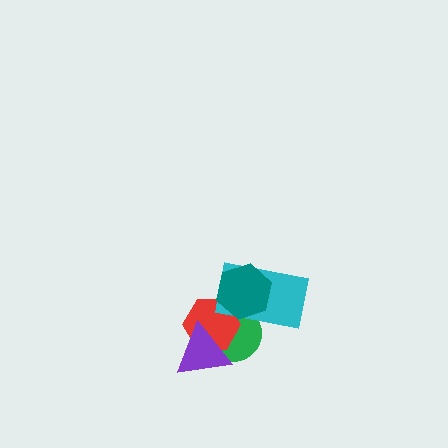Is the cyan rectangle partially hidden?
Yes, it is partially covered by another shape.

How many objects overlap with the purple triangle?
2 objects overlap with the purple triangle.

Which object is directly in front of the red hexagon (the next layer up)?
The cyan rectangle is directly in front of the red hexagon.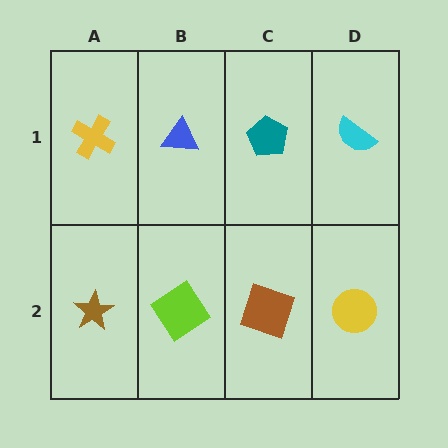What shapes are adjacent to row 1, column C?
A brown square (row 2, column C), a blue triangle (row 1, column B), a cyan semicircle (row 1, column D).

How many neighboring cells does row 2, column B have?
3.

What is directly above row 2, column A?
A yellow cross.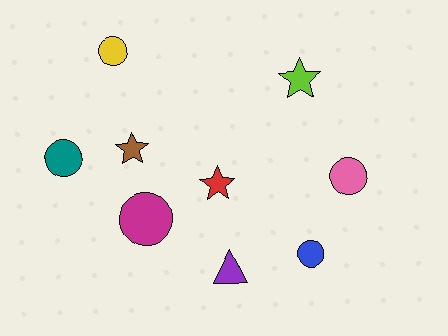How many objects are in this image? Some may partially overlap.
There are 9 objects.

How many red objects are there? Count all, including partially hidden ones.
There is 1 red object.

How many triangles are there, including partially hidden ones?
There is 1 triangle.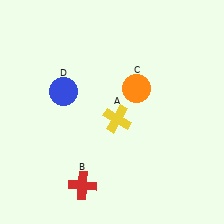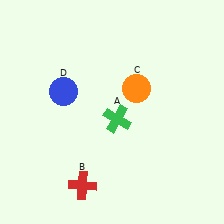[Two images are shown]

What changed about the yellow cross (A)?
In Image 1, A is yellow. In Image 2, it changed to green.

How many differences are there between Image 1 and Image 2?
There is 1 difference between the two images.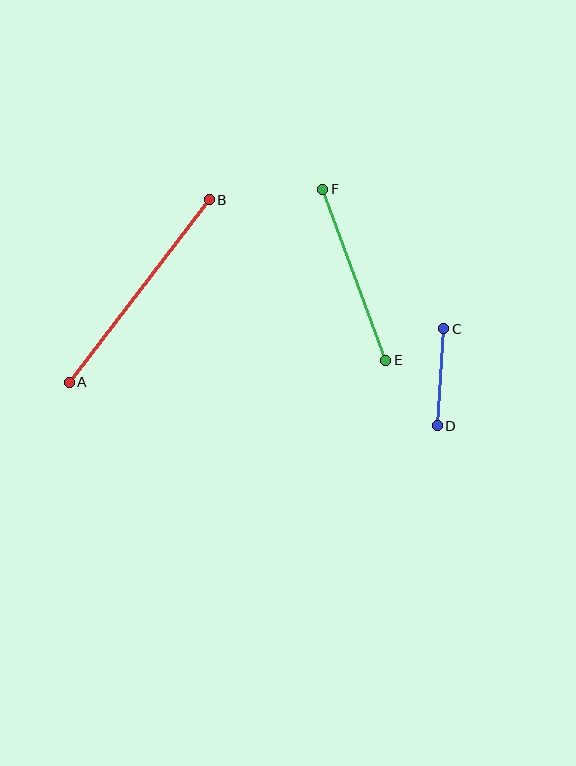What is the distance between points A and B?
The distance is approximately 230 pixels.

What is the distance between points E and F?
The distance is approximately 182 pixels.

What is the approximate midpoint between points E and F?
The midpoint is at approximately (354, 275) pixels.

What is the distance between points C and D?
The distance is approximately 97 pixels.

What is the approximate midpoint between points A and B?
The midpoint is at approximately (139, 291) pixels.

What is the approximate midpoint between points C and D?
The midpoint is at approximately (441, 377) pixels.